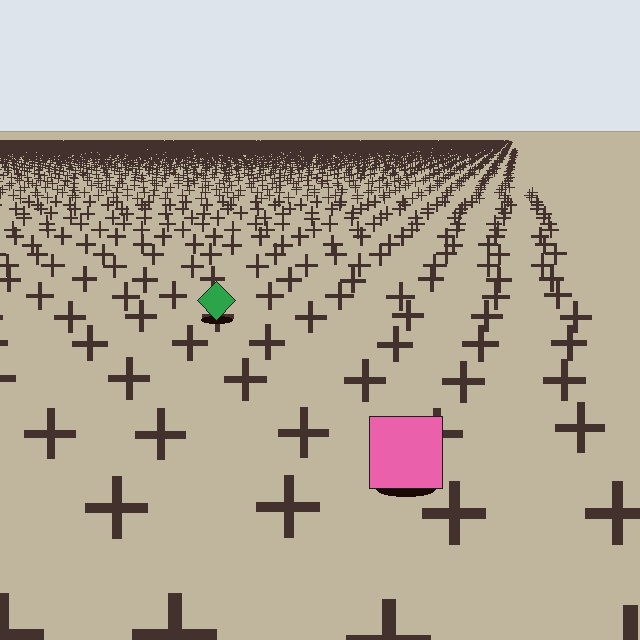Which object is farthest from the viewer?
The green diamond is farthest from the viewer. It appears smaller and the ground texture around it is denser.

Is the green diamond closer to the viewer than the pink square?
No. The pink square is closer — you can tell from the texture gradient: the ground texture is coarser near it.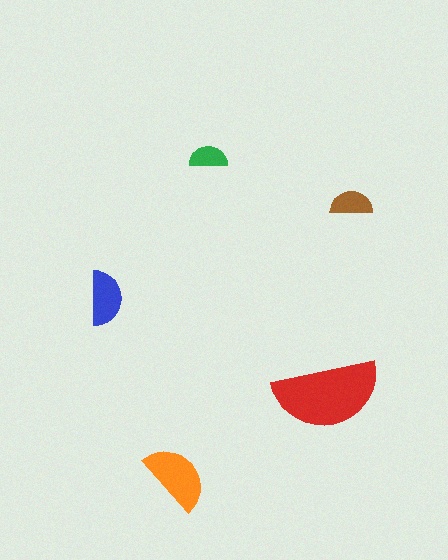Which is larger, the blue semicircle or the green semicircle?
The blue one.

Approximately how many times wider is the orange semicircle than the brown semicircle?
About 1.5 times wider.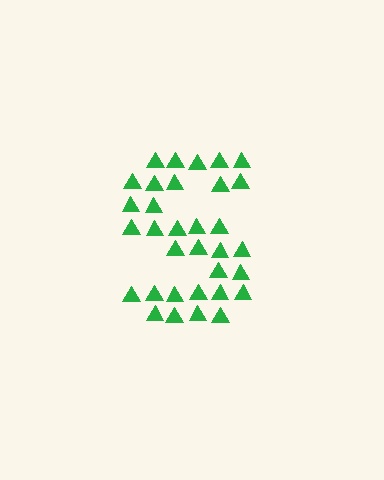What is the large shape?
The large shape is the letter S.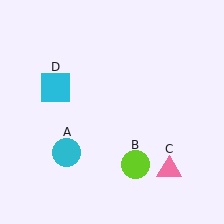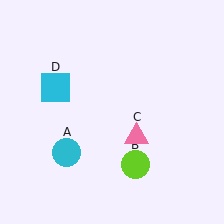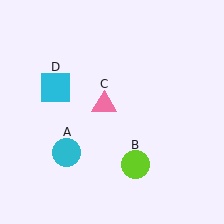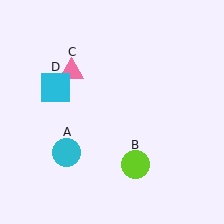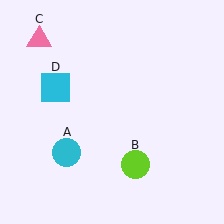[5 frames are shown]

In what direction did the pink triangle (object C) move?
The pink triangle (object C) moved up and to the left.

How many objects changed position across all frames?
1 object changed position: pink triangle (object C).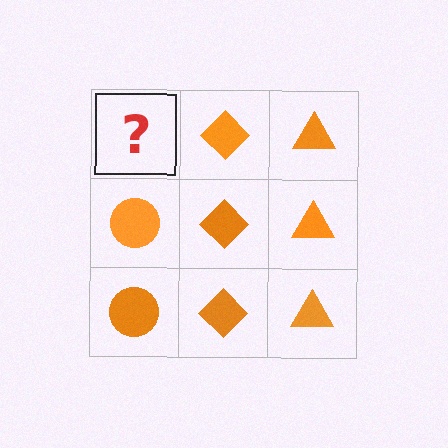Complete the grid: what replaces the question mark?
The question mark should be replaced with an orange circle.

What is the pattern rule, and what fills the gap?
The rule is that each column has a consistent shape. The gap should be filled with an orange circle.